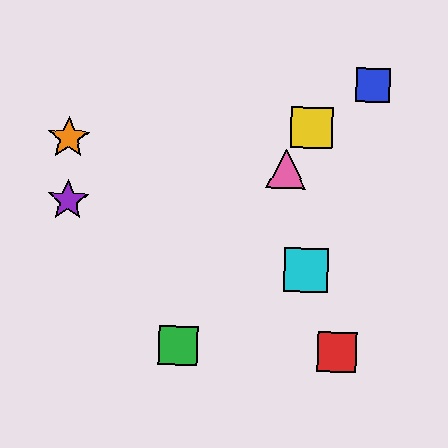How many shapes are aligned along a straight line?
3 shapes (the green square, the yellow square, the pink triangle) are aligned along a straight line.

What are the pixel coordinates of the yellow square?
The yellow square is at (312, 128).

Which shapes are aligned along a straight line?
The green square, the yellow square, the pink triangle are aligned along a straight line.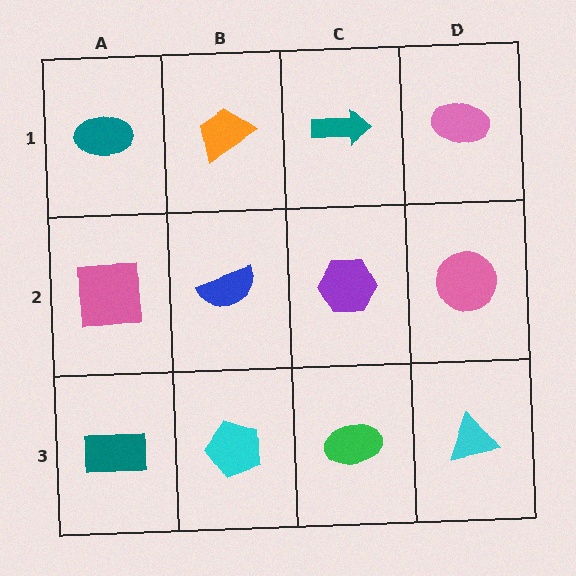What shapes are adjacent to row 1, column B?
A blue semicircle (row 2, column B), a teal ellipse (row 1, column A), a teal arrow (row 1, column C).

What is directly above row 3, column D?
A pink circle.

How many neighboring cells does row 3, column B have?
3.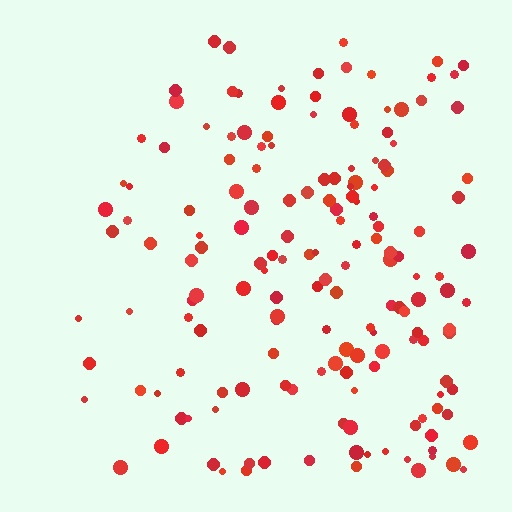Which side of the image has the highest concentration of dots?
The right.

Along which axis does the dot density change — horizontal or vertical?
Horizontal.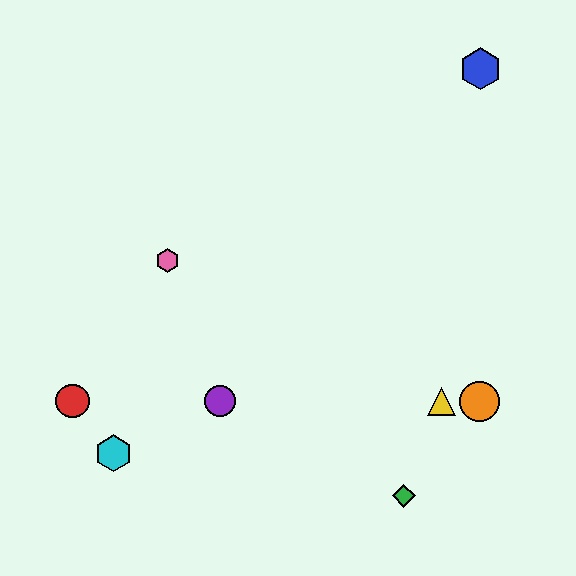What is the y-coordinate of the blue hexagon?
The blue hexagon is at y≈69.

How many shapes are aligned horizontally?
4 shapes (the red circle, the yellow triangle, the purple circle, the orange circle) are aligned horizontally.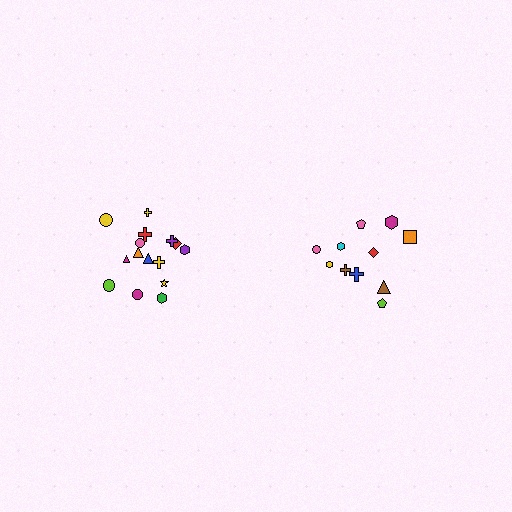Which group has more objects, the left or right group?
The left group.